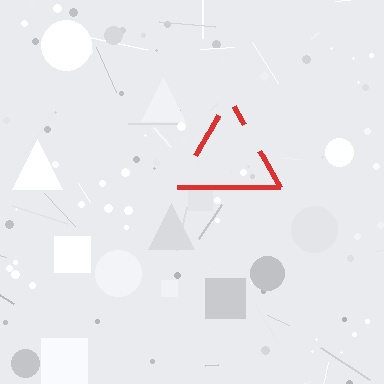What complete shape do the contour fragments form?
The contour fragments form a triangle.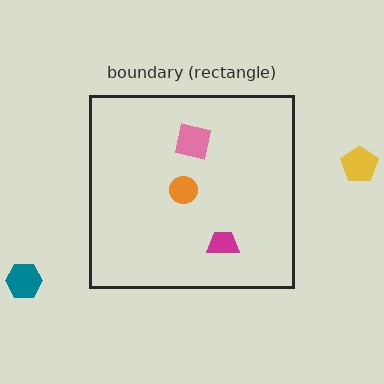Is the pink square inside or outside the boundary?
Inside.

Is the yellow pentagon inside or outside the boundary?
Outside.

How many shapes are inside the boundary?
3 inside, 2 outside.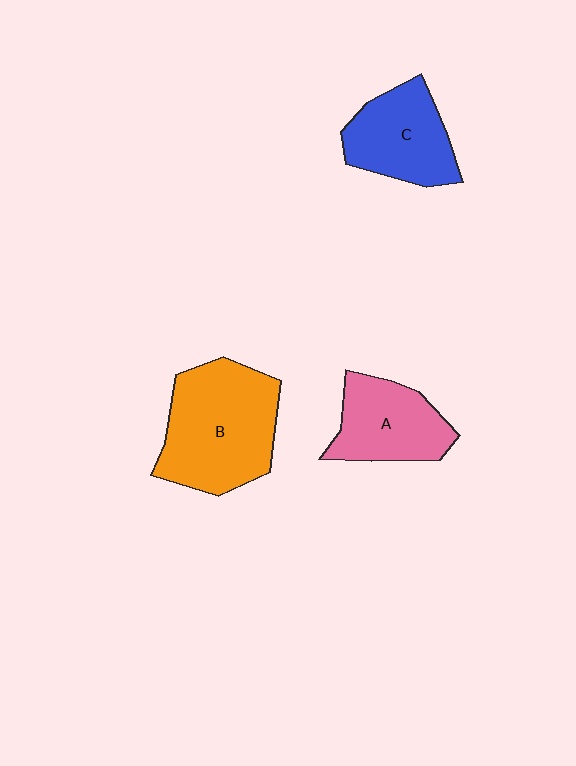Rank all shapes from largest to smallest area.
From largest to smallest: B (orange), C (blue), A (pink).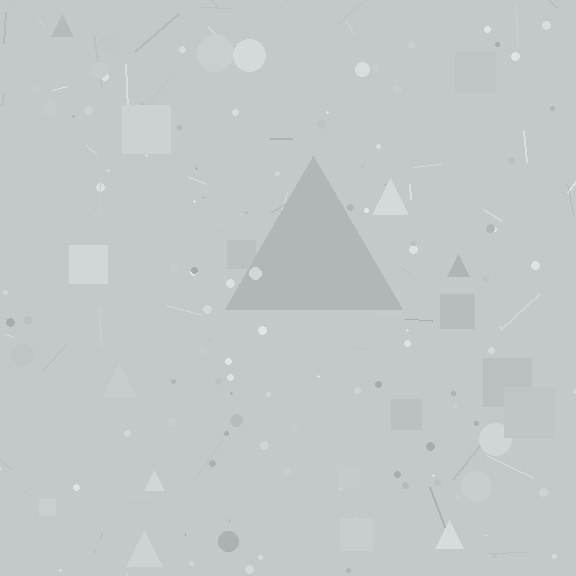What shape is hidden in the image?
A triangle is hidden in the image.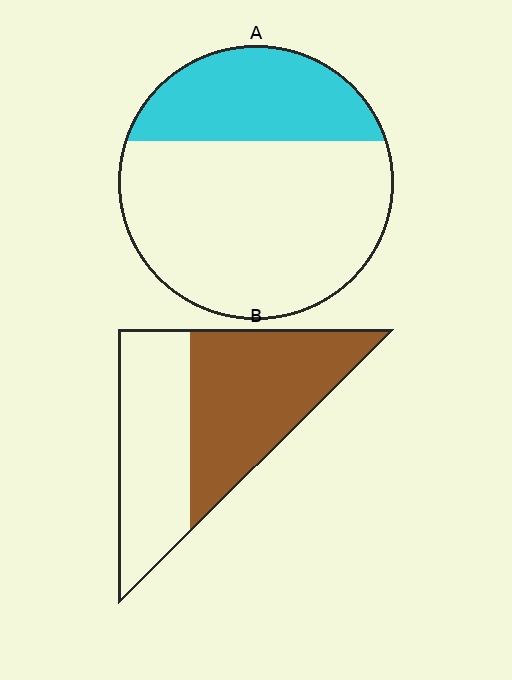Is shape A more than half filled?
No.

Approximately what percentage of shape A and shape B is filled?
A is approximately 30% and B is approximately 55%.